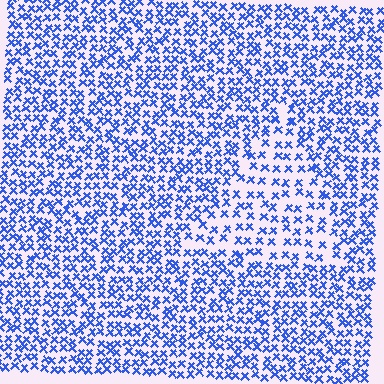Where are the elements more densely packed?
The elements are more densely packed outside the triangle boundary.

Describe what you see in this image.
The image contains small blue elements arranged at two different densities. A triangle-shaped region is visible where the elements are less densely packed than the surrounding area.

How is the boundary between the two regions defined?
The boundary is defined by a change in element density (approximately 1.8x ratio). All elements are the same color, size, and shape.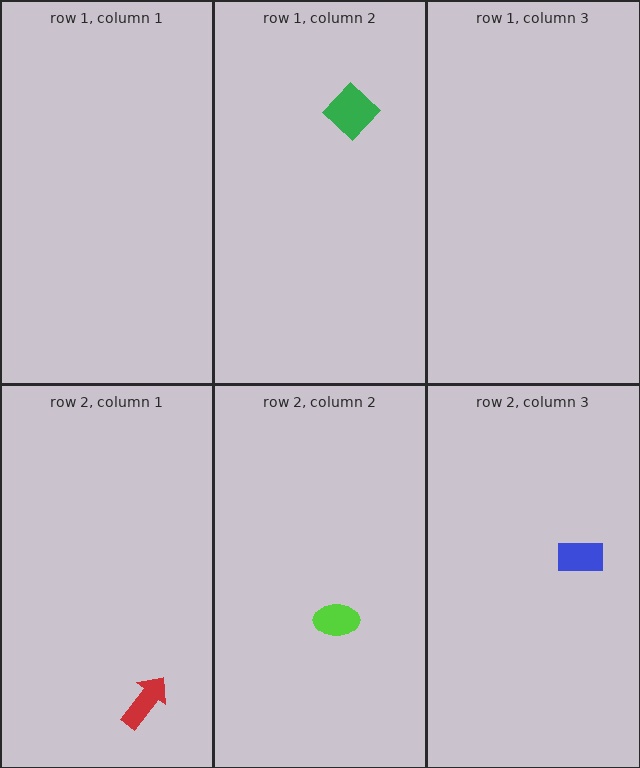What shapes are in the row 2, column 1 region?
The red arrow.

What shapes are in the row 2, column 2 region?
The lime ellipse.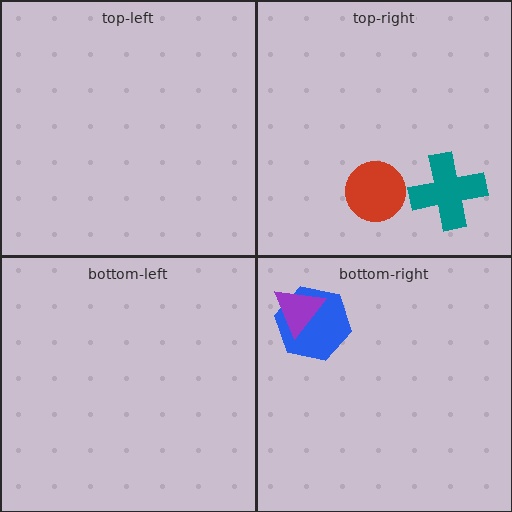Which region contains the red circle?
The top-right region.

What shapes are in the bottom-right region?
The blue hexagon, the purple triangle.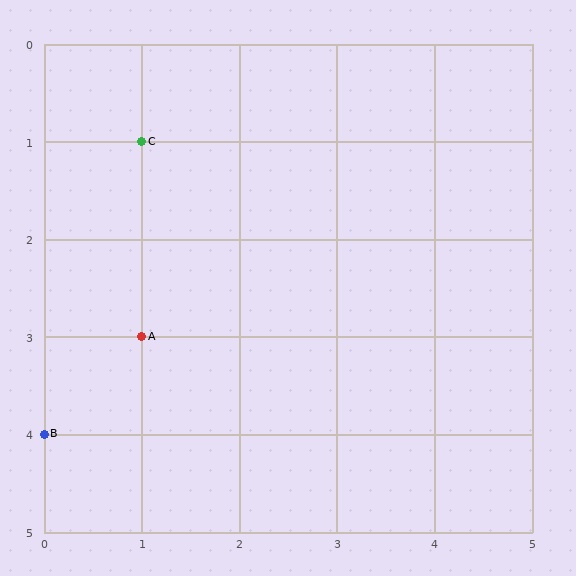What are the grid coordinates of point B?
Point B is at grid coordinates (0, 4).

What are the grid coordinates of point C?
Point C is at grid coordinates (1, 1).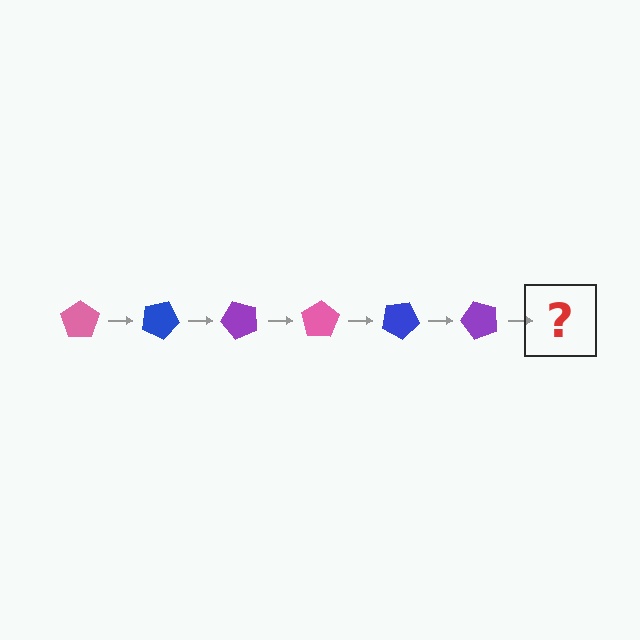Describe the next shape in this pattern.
It should be a pink pentagon, rotated 150 degrees from the start.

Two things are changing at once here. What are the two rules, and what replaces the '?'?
The two rules are that it rotates 25 degrees each step and the color cycles through pink, blue, and purple. The '?' should be a pink pentagon, rotated 150 degrees from the start.